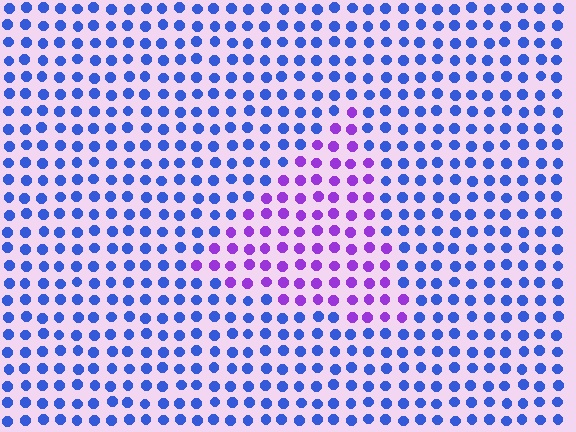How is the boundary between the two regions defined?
The boundary is defined purely by a slight shift in hue (about 51 degrees). Spacing, size, and orientation are identical on both sides.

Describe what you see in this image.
The image is filled with small blue elements in a uniform arrangement. A triangle-shaped region is visible where the elements are tinted to a slightly different hue, forming a subtle color boundary.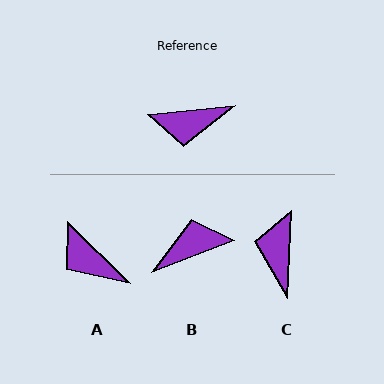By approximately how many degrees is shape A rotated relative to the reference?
Approximately 50 degrees clockwise.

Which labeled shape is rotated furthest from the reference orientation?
B, about 164 degrees away.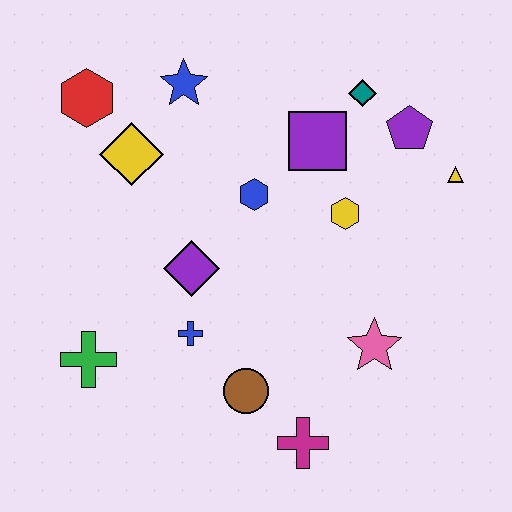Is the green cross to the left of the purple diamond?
Yes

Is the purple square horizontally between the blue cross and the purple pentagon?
Yes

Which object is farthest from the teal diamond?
The green cross is farthest from the teal diamond.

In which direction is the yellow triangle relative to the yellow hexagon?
The yellow triangle is to the right of the yellow hexagon.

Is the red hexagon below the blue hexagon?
No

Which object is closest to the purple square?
The teal diamond is closest to the purple square.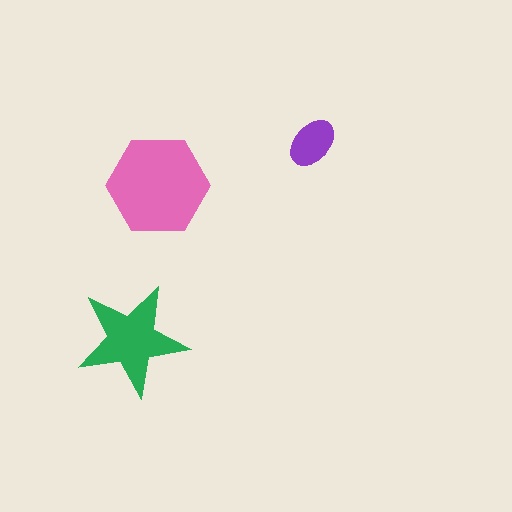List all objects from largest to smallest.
The pink hexagon, the green star, the purple ellipse.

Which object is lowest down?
The green star is bottommost.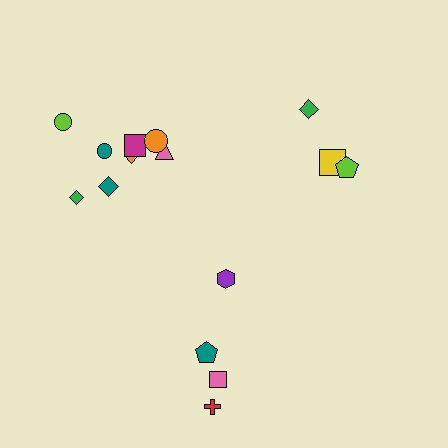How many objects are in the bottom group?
There are 4 objects.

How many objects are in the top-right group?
There are 3 objects.